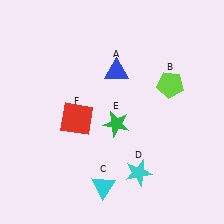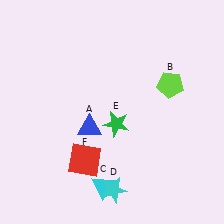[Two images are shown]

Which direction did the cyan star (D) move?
The cyan star (D) moved left.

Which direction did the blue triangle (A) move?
The blue triangle (A) moved down.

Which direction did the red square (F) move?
The red square (F) moved down.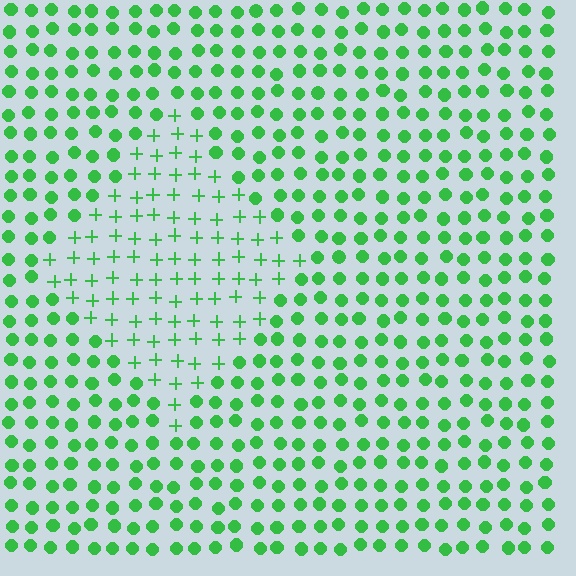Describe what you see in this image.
The image is filled with small green elements arranged in a uniform grid. A diamond-shaped region contains plus signs, while the surrounding area contains circles. The boundary is defined purely by the change in element shape.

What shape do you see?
I see a diamond.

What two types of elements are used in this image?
The image uses plus signs inside the diamond region and circles outside it.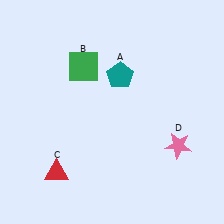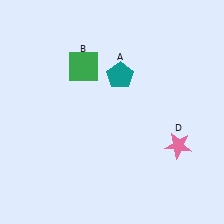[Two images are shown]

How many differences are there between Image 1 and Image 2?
There is 1 difference between the two images.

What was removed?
The red triangle (C) was removed in Image 2.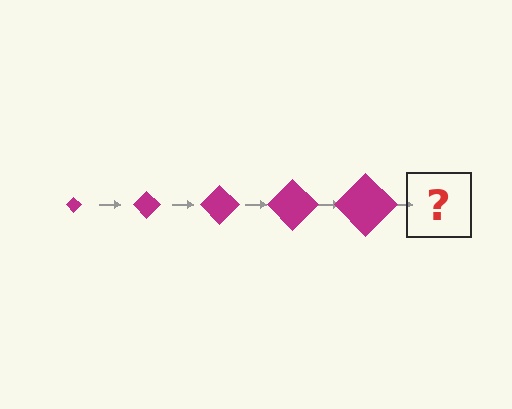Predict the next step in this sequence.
The next step is a magenta diamond, larger than the previous one.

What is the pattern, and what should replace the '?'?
The pattern is that the diamond gets progressively larger each step. The '?' should be a magenta diamond, larger than the previous one.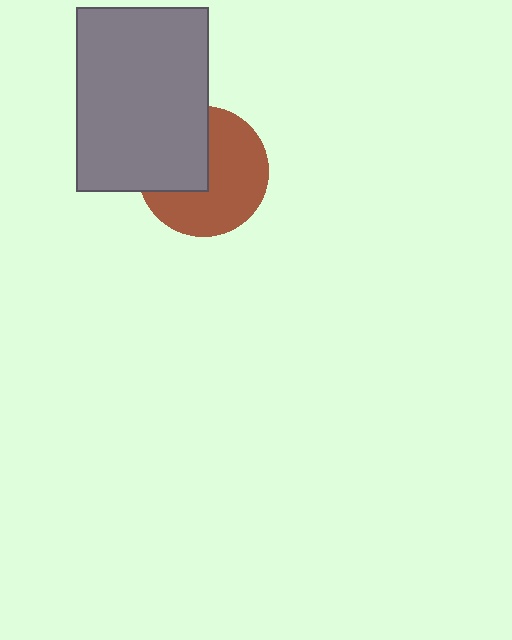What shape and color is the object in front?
The object in front is a gray rectangle.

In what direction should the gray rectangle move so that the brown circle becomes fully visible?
The gray rectangle should move toward the upper-left. That is the shortest direction to clear the overlap and leave the brown circle fully visible.